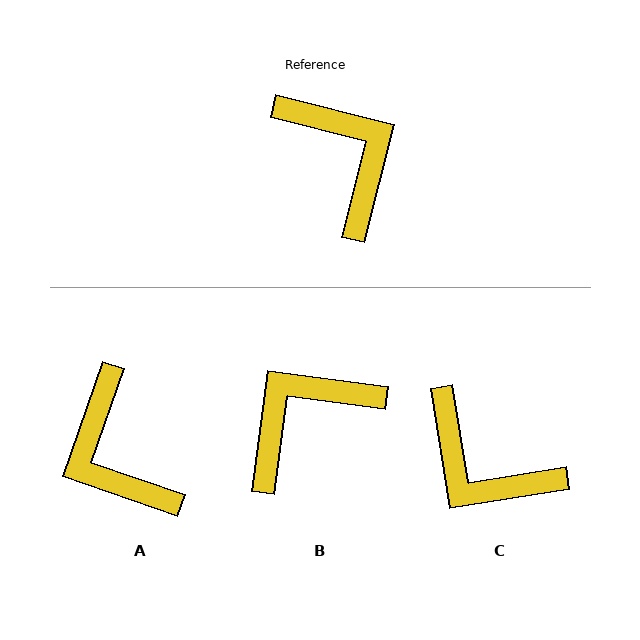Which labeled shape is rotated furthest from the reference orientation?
A, about 175 degrees away.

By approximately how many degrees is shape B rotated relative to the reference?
Approximately 97 degrees counter-clockwise.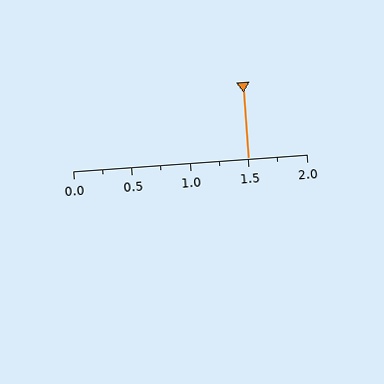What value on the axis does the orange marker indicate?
The marker indicates approximately 1.5.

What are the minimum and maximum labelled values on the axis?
The axis runs from 0.0 to 2.0.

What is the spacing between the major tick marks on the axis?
The major ticks are spaced 0.5 apart.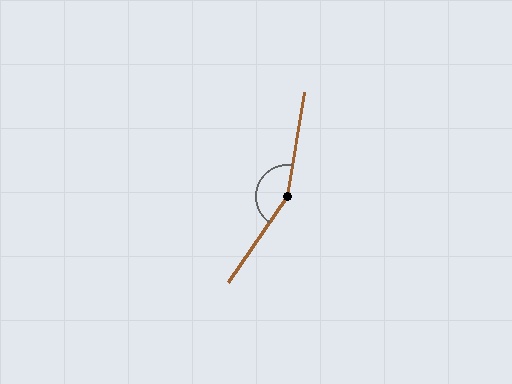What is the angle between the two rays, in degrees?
Approximately 155 degrees.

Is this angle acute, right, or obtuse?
It is obtuse.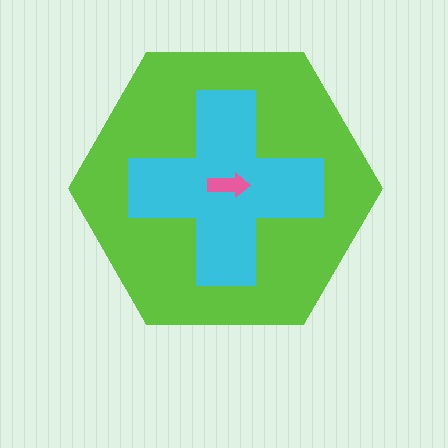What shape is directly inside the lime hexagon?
The cyan cross.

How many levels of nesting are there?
3.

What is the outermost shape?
The lime hexagon.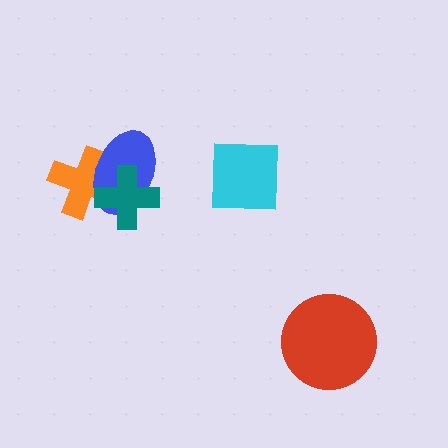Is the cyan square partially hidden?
No, no other shape covers it.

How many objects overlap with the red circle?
0 objects overlap with the red circle.